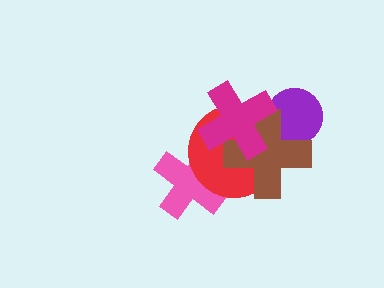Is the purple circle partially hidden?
Yes, it is partially covered by another shape.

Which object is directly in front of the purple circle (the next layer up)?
The brown cross is directly in front of the purple circle.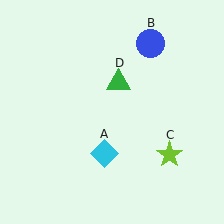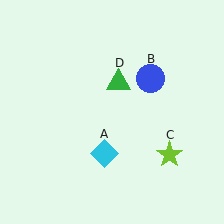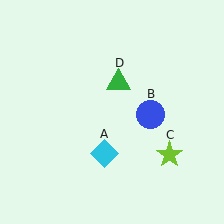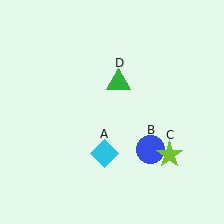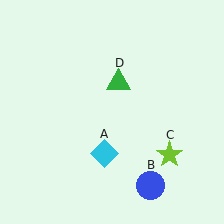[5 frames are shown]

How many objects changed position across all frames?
1 object changed position: blue circle (object B).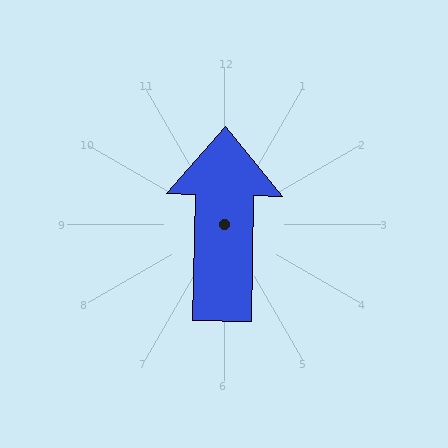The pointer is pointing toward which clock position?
Roughly 12 o'clock.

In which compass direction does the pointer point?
North.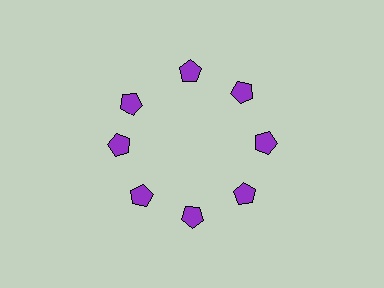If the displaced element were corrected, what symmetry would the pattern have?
It would have 8-fold rotational symmetry — the pattern would map onto itself every 45 degrees.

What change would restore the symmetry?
The symmetry would be restored by rotating it back into even spacing with its neighbors so that all 8 pentagons sit at equal angles and equal distance from the center.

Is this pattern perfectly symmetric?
No. The 8 purple pentagons are arranged in a ring, but one element near the 10 o'clock position is rotated out of alignment along the ring, breaking the 8-fold rotational symmetry.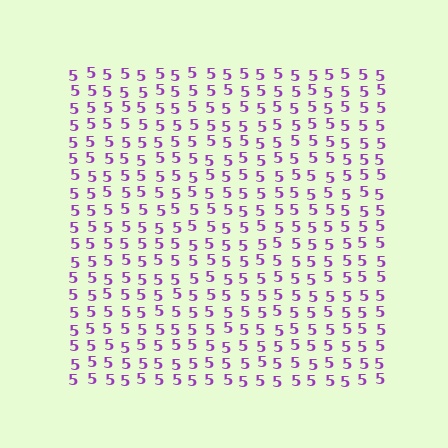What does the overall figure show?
The overall figure shows a square.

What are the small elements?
The small elements are digit 5's.